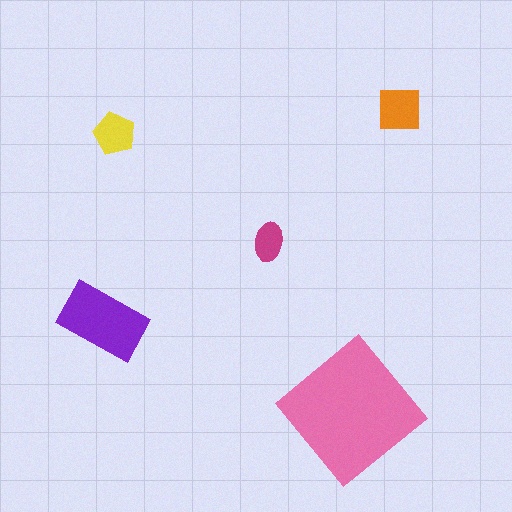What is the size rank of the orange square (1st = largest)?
3rd.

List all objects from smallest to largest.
The magenta ellipse, the yellow pentagon, the orange square, the purple rectangle, the pink diamond.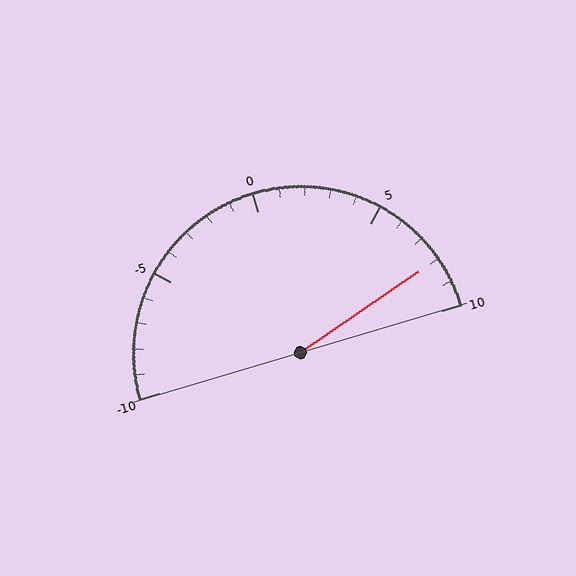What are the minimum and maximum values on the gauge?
The gauge ranges from -10 to 10.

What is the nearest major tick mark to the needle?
The nearest major tick mark is 10.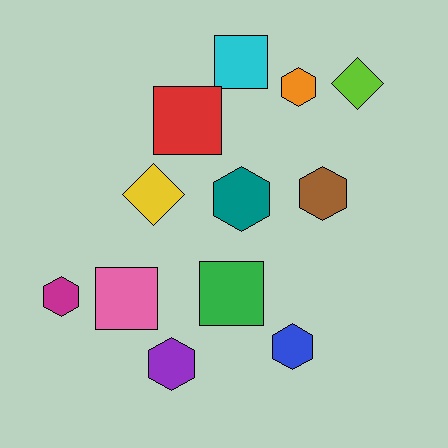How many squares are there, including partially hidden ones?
There are 4 squares.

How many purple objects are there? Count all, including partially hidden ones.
There is 1 purple object.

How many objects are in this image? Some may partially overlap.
There are 12 objects.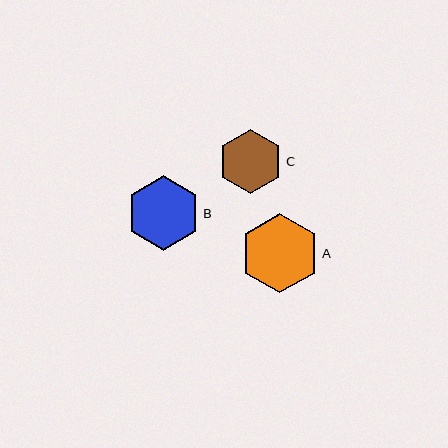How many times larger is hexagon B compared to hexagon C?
Hexagon B is approximately 1.1 times the size of hexagon C.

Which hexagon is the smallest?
Hexagon C is the smallest with a size of approximately 64 pixels.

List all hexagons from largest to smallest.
From largest to smallest: A, B, C.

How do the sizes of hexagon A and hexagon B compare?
Hexagon A and hexagon B are approximately the same size.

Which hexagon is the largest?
Hexagon A is the largest with a size of approximately 79 pixels.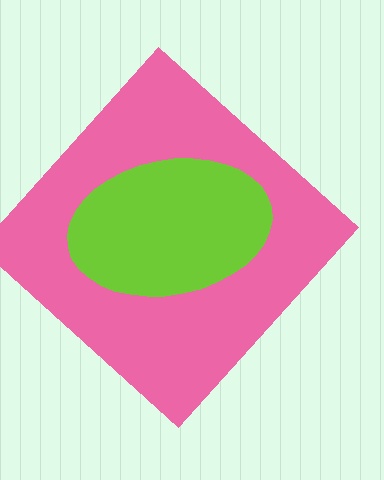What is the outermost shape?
The pink diamond.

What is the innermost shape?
The lime ellipse.